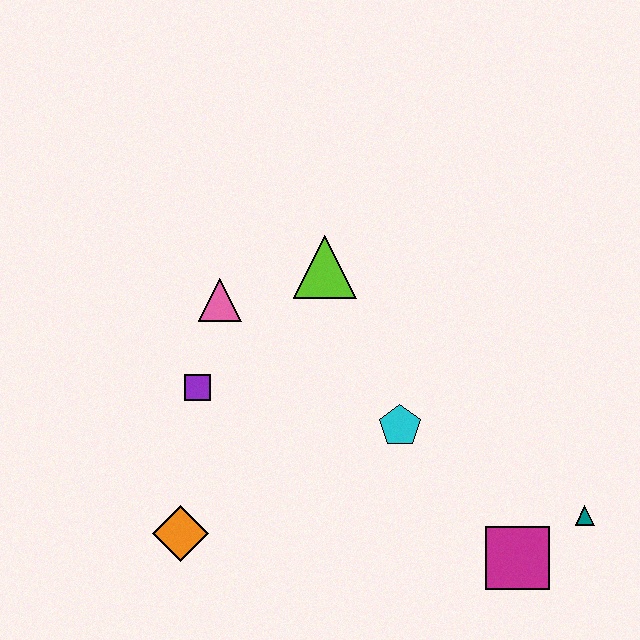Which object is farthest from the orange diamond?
The teal triangle is farthest from the orange diamond.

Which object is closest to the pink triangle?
The purple square is closest to the pink triangle.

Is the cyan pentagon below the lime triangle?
Yes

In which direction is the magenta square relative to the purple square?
The magenta square is to the right of the purple square.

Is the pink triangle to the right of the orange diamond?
Yes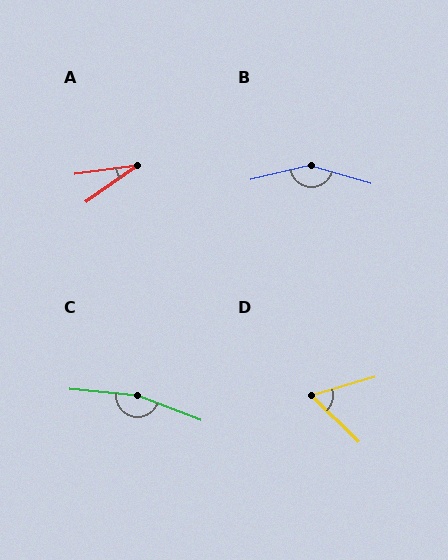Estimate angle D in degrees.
Approximately 61 degrees.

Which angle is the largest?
C, at approximately 164 degrees.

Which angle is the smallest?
A, at approximately 28 degrees.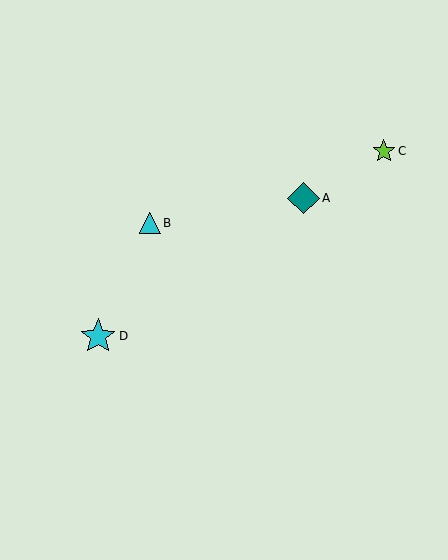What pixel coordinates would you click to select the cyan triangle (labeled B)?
Click at (150, 223) to select the cyan triangle B.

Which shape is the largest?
The cyan star (labeled D) is the largest.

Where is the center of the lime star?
The center of the lime star is at (384, 151).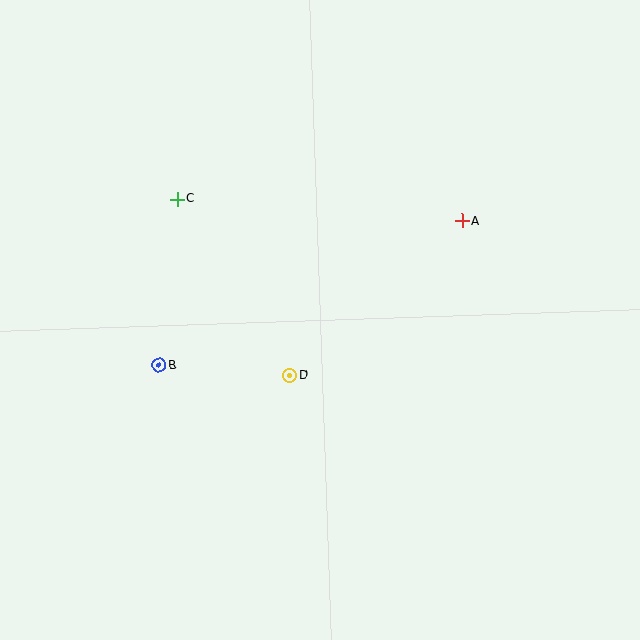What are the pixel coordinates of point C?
Point C is at (177, 199).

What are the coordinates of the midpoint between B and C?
The midpoint between B and C is at (168, 282).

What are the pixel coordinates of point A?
Point A is at (462, 221).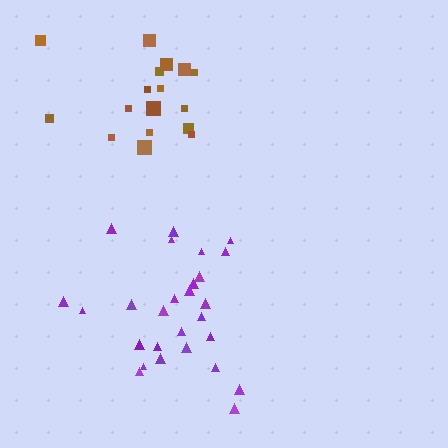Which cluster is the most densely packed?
Purple.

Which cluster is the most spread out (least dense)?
Brown.